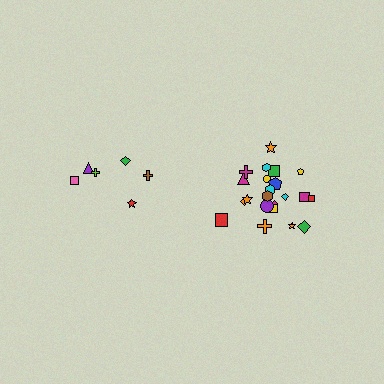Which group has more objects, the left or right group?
The right group.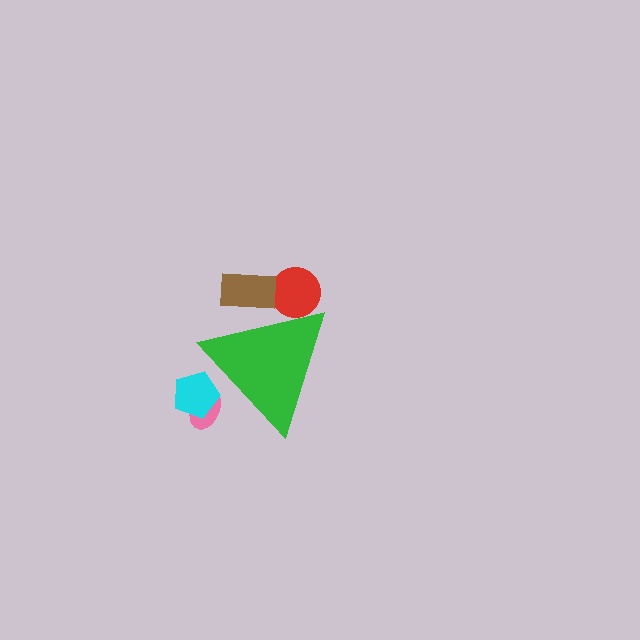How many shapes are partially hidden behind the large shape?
4 shapes are partially hidden.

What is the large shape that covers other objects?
A green triangle.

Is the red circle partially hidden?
Yes, the red circle is partially hidden behind the green triangle.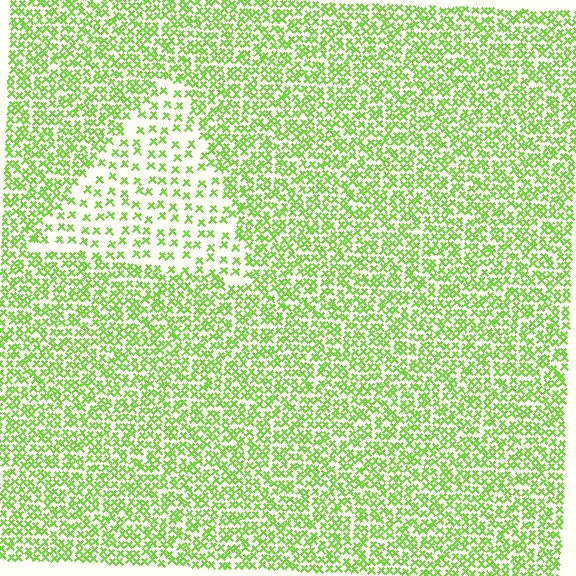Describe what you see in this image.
The image contains small lime elements arranged at two different densities. A triangle-shaped region is visible where the elements are less densely packed than the surrounding area.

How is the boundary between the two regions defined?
The boundary is defined by a change in element density (approximately 2.3x ratio). All elements are the same color, size, and shape.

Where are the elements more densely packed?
The elements are more densely packed outside the triangle boundary.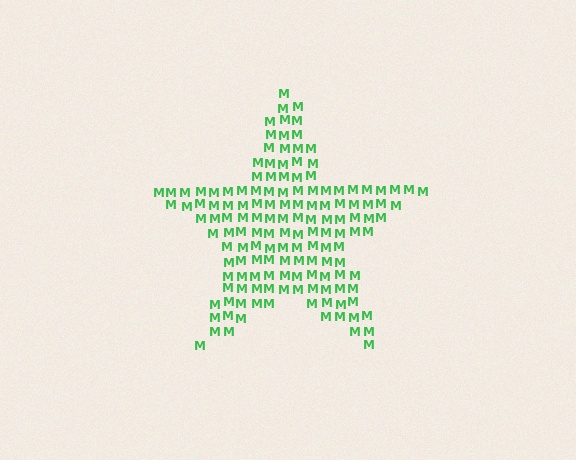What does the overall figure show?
The overall figure shows a star.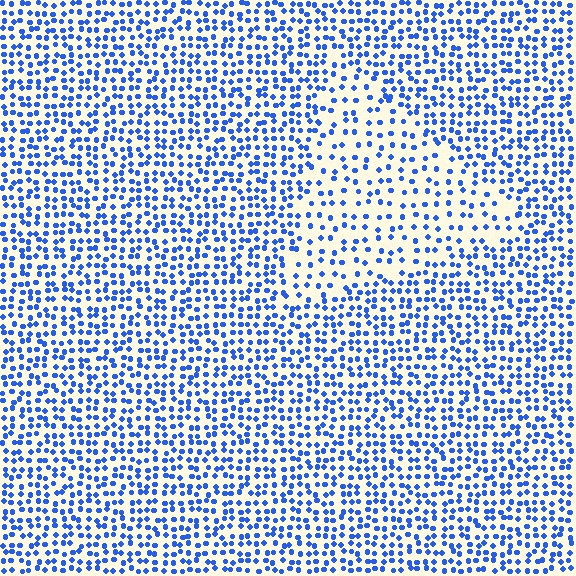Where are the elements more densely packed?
The elements are more densely packed outside the triangle boundary.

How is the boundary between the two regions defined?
The boundary is defined by a change in element density (approximately 1.9x ratio). All elements are the same color, size, and shape.